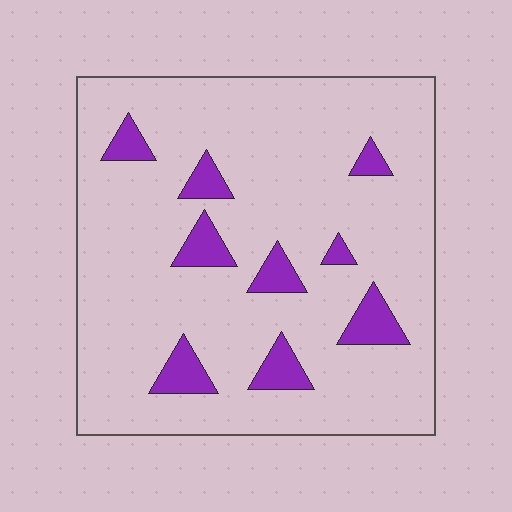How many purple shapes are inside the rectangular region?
9.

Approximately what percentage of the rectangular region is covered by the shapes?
Approximately 10%.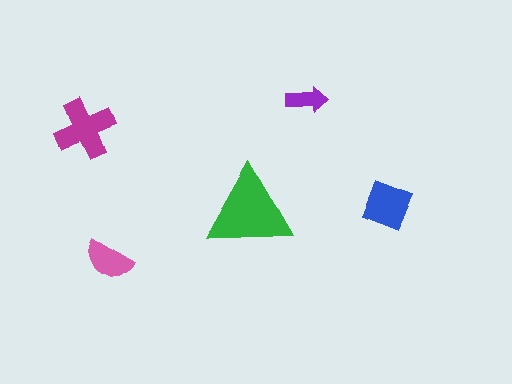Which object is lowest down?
The pink semicircle is bottommost.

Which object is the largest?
The green triangle.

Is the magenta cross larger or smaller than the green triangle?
Smaller.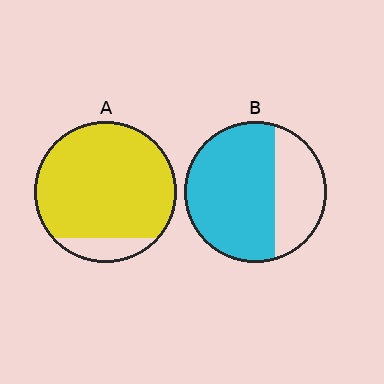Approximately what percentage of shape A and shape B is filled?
A is approximately 90% and B is approximately 65%.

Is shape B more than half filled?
Yes.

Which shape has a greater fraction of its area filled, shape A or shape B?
Shape A.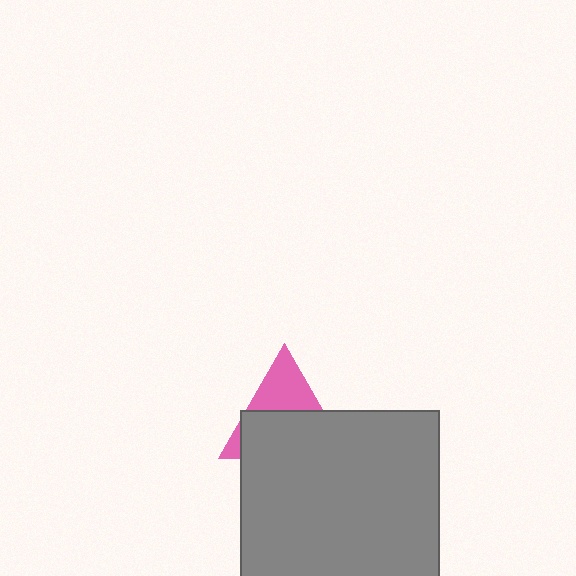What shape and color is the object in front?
The object in front is a gray square.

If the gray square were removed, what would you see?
You would see the complete pink triangle.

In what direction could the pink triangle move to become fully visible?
The pink triangle could move up. That would shift it out from behind the gray square entirely.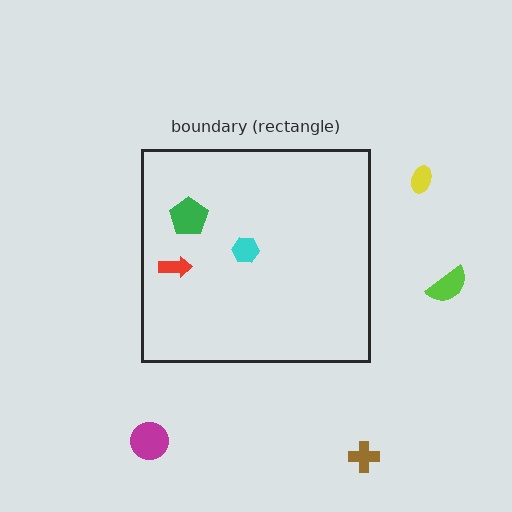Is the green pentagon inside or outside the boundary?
Inside.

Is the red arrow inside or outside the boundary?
Inside.